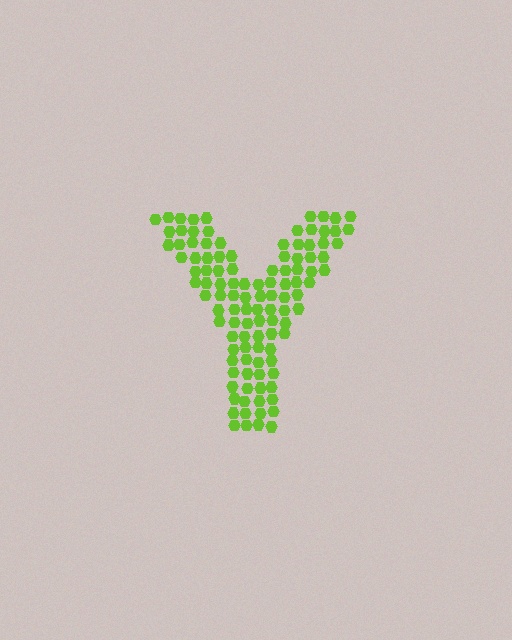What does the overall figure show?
The overall figure shows the letter Y.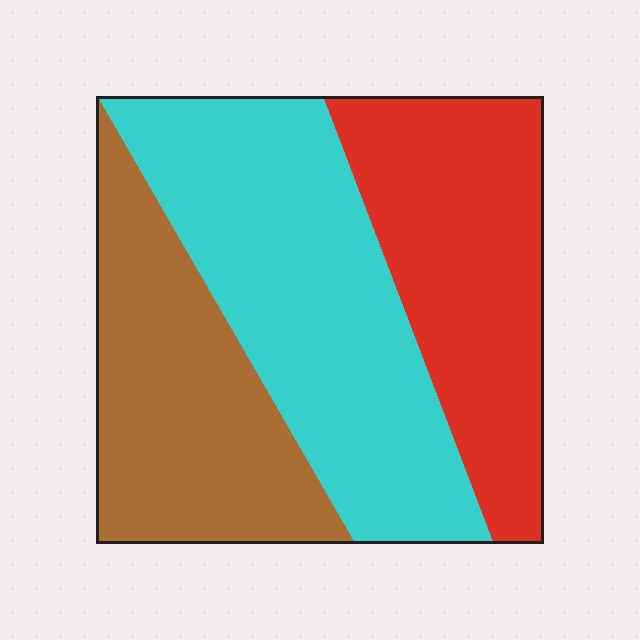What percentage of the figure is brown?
Brown covers 29% of the figure.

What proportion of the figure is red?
Red takes up about one third (1/3) of the figure.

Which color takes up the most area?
Cyan, at roughly 40%.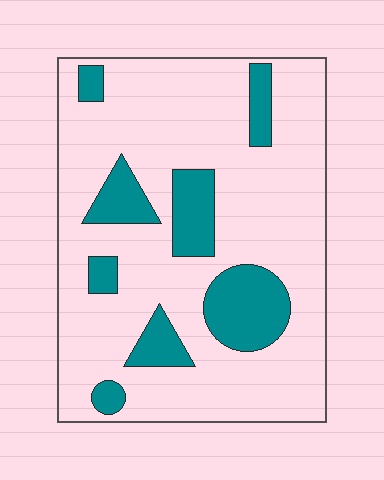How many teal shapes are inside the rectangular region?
8.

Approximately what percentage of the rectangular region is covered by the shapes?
Approximately 20%.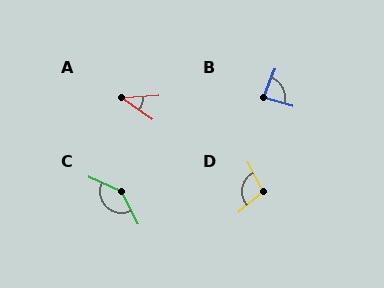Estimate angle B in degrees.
Approximately 85 degrees.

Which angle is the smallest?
A, at approximately 39 degrees.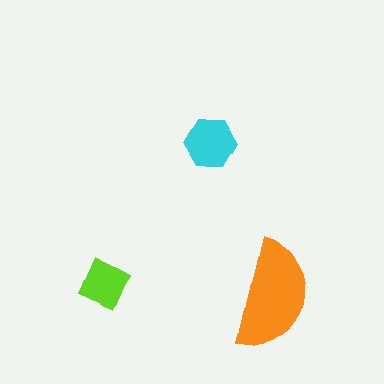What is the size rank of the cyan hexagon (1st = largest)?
2nd.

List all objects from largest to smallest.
The orange semicircle, the cyan hexagon, the lime diamond.